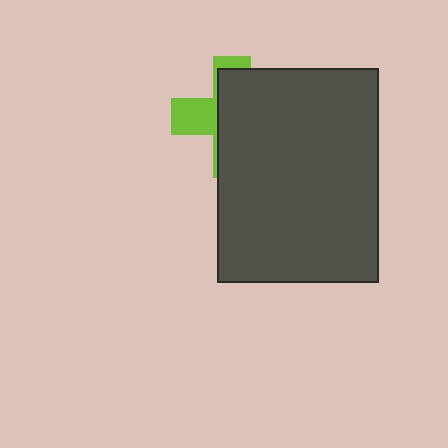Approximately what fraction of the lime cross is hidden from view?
Roughly 68% of the lime cross is hidden behind the dark gray rectangle.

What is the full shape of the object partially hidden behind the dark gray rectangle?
The partially hidden object is a lime cross.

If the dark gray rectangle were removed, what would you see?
You would see the complete lime cross.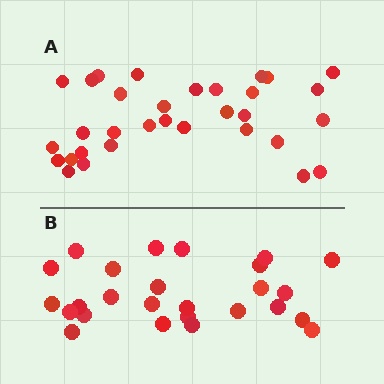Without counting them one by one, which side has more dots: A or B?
Region A (the top region) has more dots.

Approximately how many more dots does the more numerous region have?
Region A has about 6 more dots than region B.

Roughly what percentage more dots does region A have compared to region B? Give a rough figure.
About 25% more.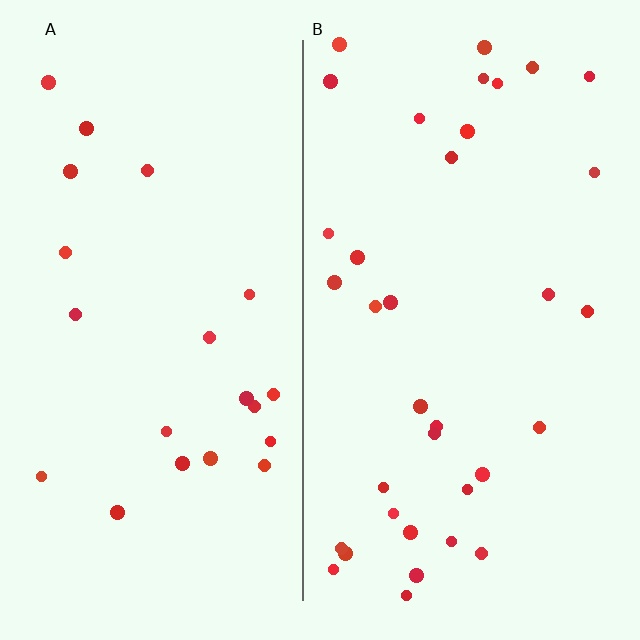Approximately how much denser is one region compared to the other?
Approximately 1.7× — region B over region A.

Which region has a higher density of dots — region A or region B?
B (the right).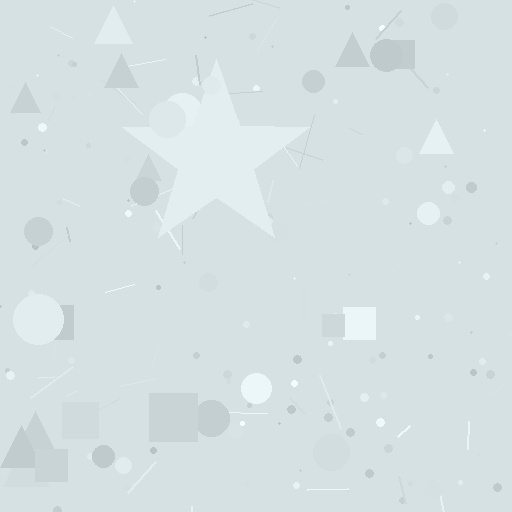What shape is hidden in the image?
A star is hidden in the image.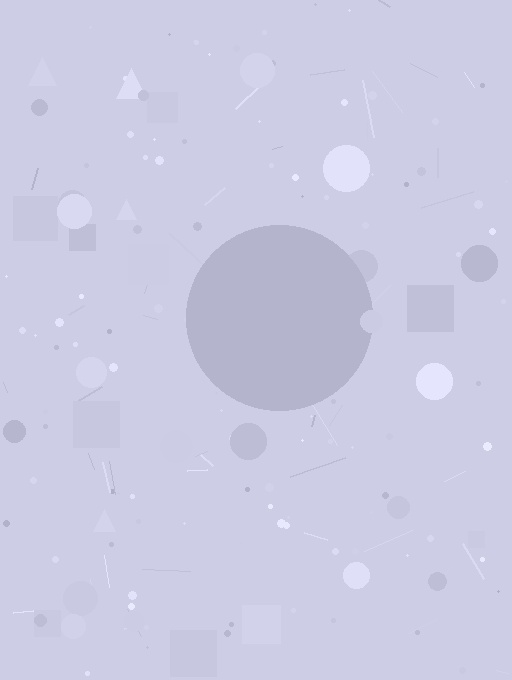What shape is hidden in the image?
A circle is hidden in the image.